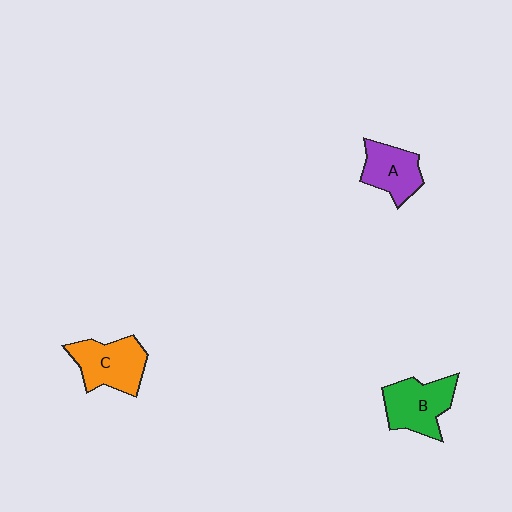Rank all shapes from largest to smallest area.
From largest to smallest: C (orange), B (green), A (purple).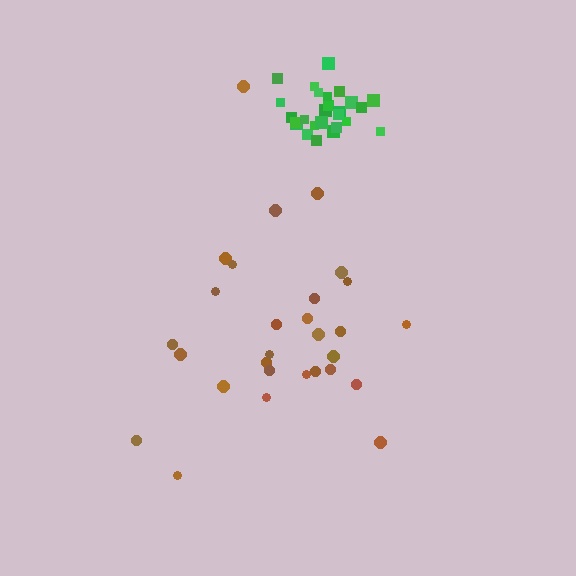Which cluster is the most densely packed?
Green.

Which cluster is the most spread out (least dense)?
Brown.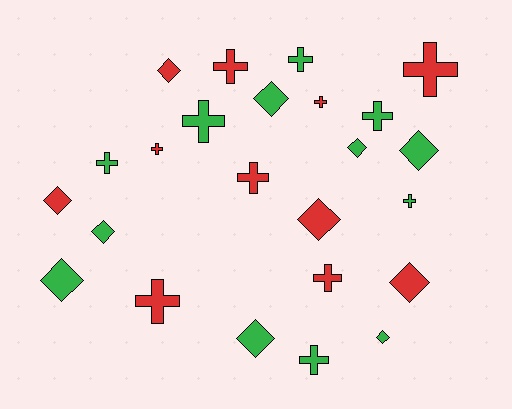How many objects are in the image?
There are 24 objects.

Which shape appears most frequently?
Cross, with 13 objects.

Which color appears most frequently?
Green, with 13 objects.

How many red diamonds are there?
There are 4 red diamonds.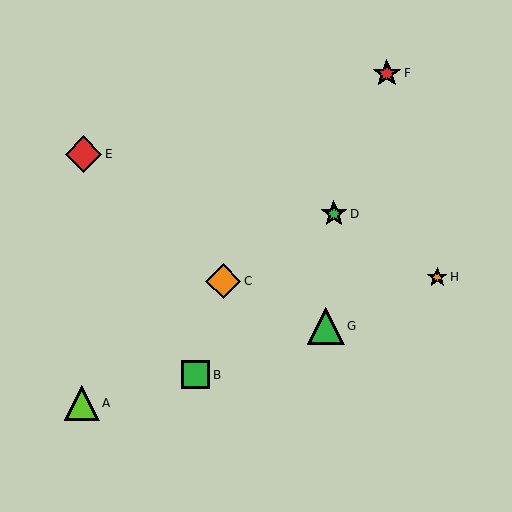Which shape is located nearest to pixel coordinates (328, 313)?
The green triangle (labeled G) at (326, 326) is nearest to that location.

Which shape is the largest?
The green triangle (labeled G) is the largest.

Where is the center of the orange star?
The center of the orange star is at (437, 277).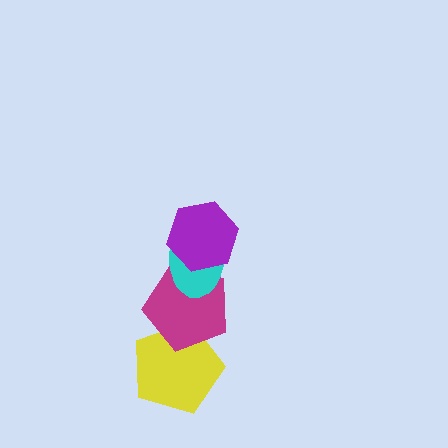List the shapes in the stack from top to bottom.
From top to bottom: the purple hexagon, the cyan ellipse, the magenta pentagon, the yellow pentagon.